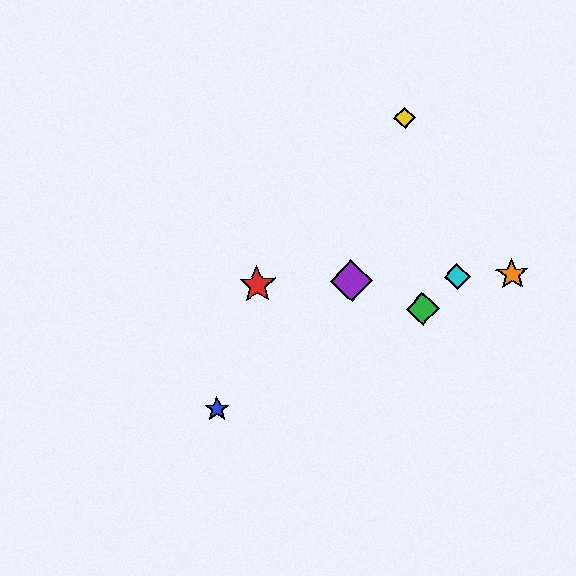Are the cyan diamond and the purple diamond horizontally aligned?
Yes, both are at y≈277.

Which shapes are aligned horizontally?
The red star, the purple diamond, the orange star, the cyan diamond are aligned horizontally.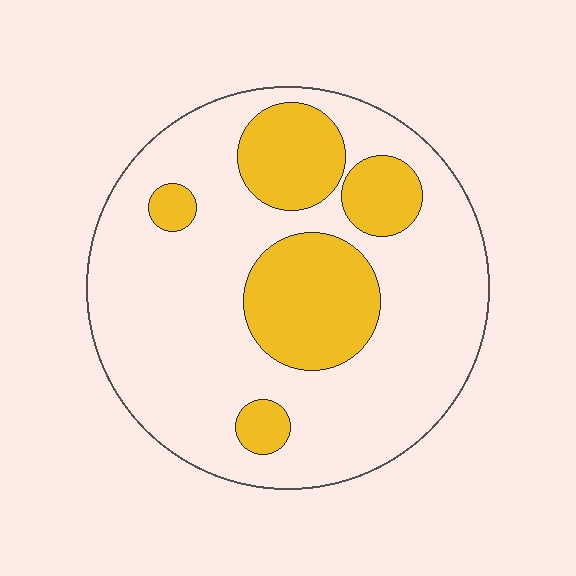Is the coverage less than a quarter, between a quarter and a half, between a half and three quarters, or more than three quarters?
Between a quarter and a half.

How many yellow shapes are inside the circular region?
5.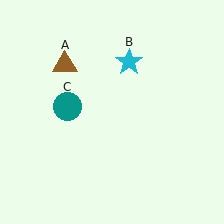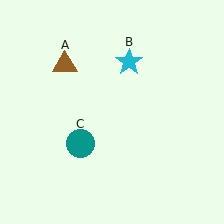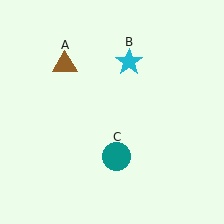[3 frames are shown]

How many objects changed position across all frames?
1 object changed position: teal circle (object C).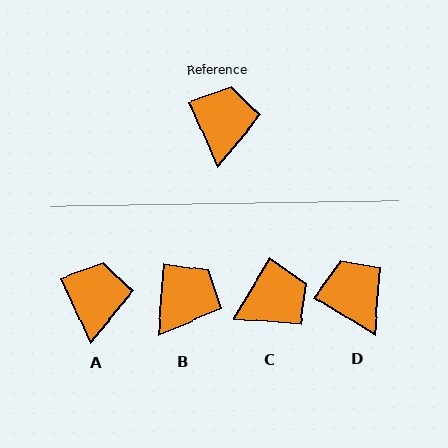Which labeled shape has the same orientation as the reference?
A.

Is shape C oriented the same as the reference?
No, it is off by about 54 degrees.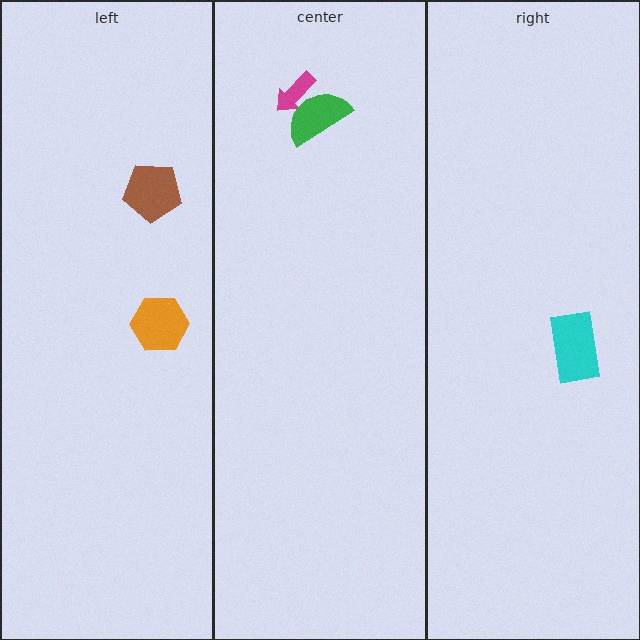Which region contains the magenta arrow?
The center region.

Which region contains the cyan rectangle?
The right region.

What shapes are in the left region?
The orange hexagon, the brown pentagon.